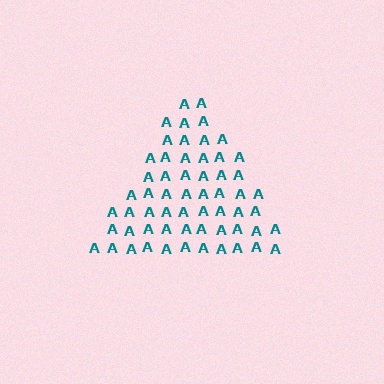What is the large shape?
The large shape is a triangle.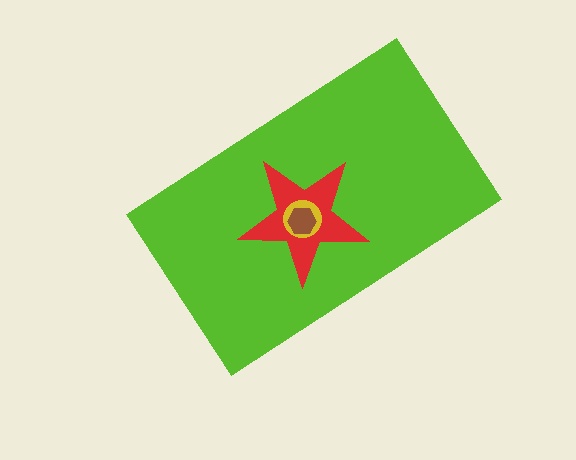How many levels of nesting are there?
4.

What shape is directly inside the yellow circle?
The brown hexagon.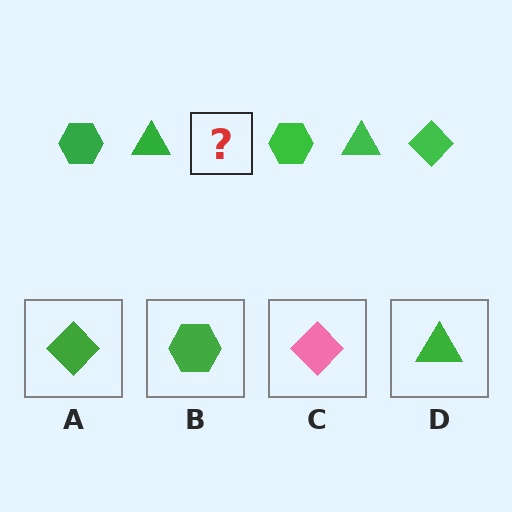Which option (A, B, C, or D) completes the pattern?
A.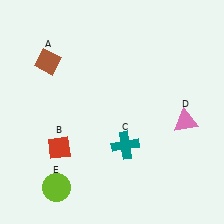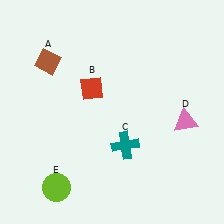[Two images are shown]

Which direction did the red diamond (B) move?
The red diamond (B) moved up.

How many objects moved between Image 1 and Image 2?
1 object moved between the two images.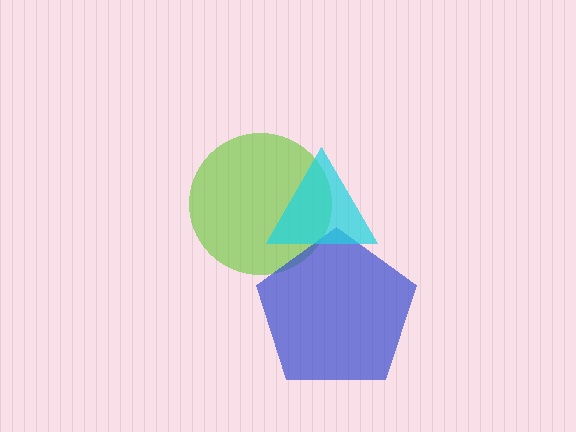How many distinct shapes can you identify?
There are 3 distinct shapes: a lime circle, a blue pentagon, a cyan triangle.